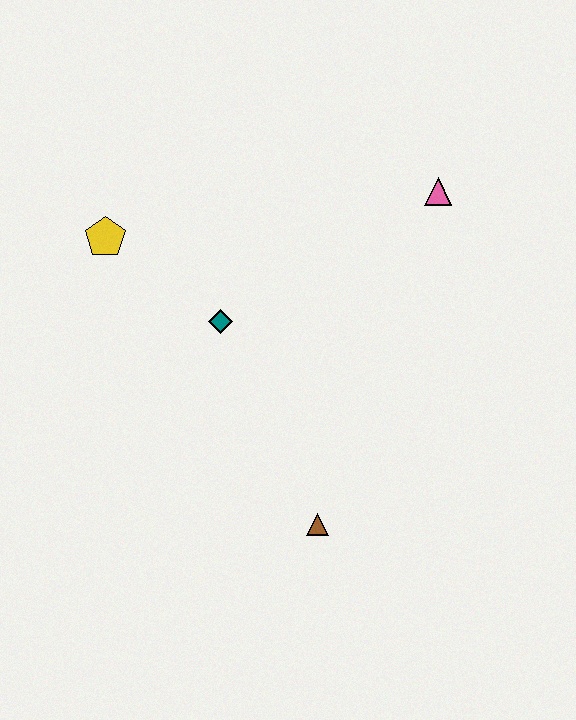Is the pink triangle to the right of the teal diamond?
Yes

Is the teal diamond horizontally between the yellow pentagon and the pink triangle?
Yes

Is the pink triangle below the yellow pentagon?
No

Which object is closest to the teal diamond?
The yellow pentagon is closest to the teal diamond.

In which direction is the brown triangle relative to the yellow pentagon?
The brown triangle is below the yellow pentagon.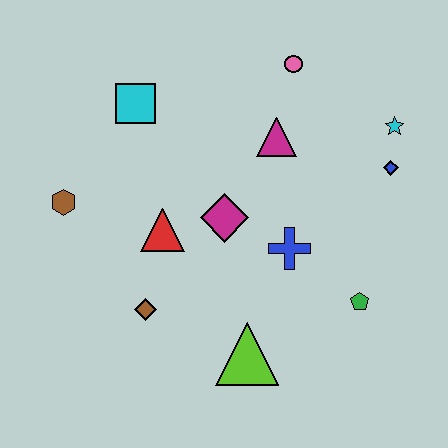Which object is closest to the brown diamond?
The red triangle is closest to the brown diamond.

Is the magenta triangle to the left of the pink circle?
Yes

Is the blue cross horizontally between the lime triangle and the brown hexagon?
No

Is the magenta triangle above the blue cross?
Yes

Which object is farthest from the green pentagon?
The brown hexagon is farthest from the green pentagon.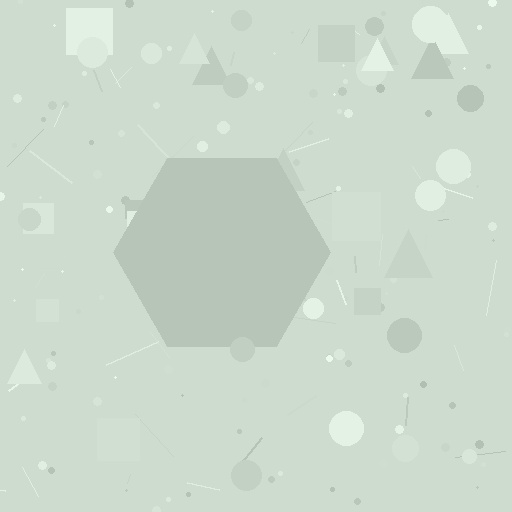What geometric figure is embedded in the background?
A hexagon is embedded in the background.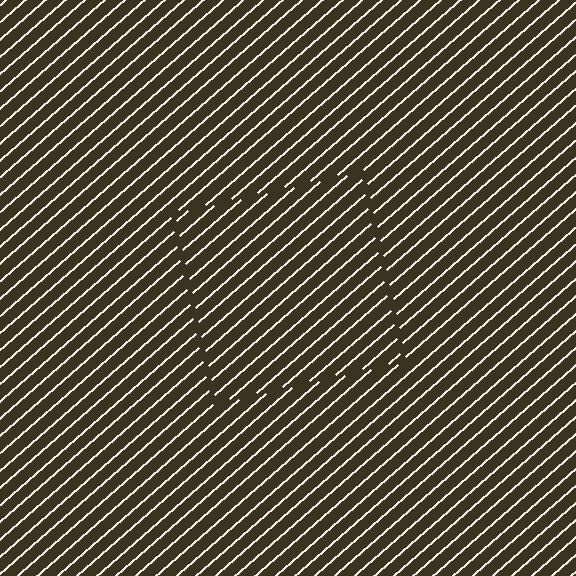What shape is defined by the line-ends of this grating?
An illusory square. The interior of the shape contains the same grating, shifted by half a period — the contour is defined by the phase discontinuity where line-ends from the inner and outer gratings abut.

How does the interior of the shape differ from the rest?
The interior of the shape contains the same grating, shifted by half a period — the contour is defined by the phase discontinuity where line-ends from the inner and outer gratings abut.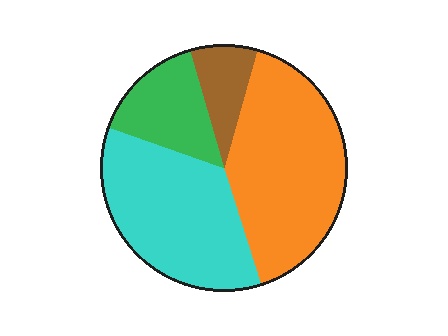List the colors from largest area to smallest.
From largest to smallest: orange, cyan, green, brown.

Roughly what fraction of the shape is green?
Green takes up about one sixth (1/6) of the shape.